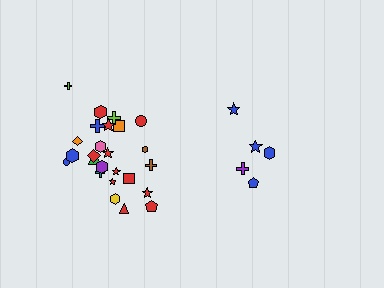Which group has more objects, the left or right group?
The left group.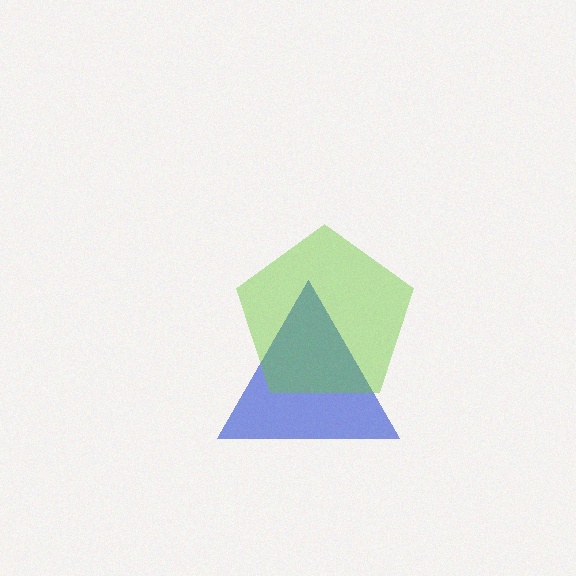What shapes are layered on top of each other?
The layered shapes are: a blue triangle, a lime pentagon.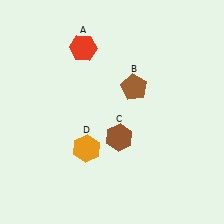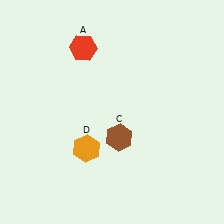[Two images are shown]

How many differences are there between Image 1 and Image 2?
There is 1 difference between the two images.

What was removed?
The brown pentagon (B) was removed in Image 2.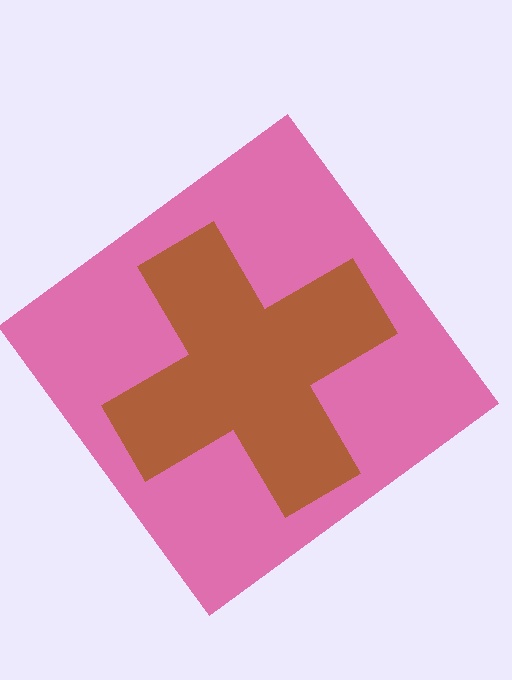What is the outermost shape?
The pink diamond.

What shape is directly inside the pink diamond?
The brown cross.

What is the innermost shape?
The brown cross.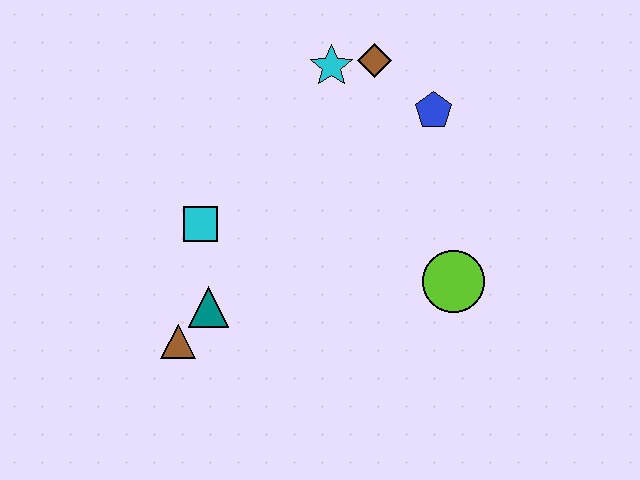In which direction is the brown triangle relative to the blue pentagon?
The brown triangle is to the left of the blue pentagon.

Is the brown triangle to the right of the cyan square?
No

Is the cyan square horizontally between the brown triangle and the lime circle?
Yes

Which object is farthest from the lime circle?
The brown triangle is farthest from the lime circle.